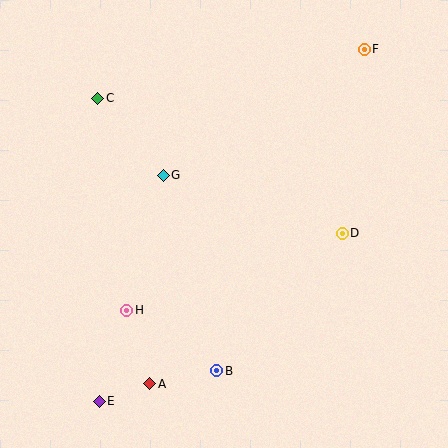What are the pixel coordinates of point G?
Point G is at (163, 175).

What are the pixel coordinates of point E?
Point E is at (99, 401).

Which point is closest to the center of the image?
Point G at (163, 175) is closest to the center.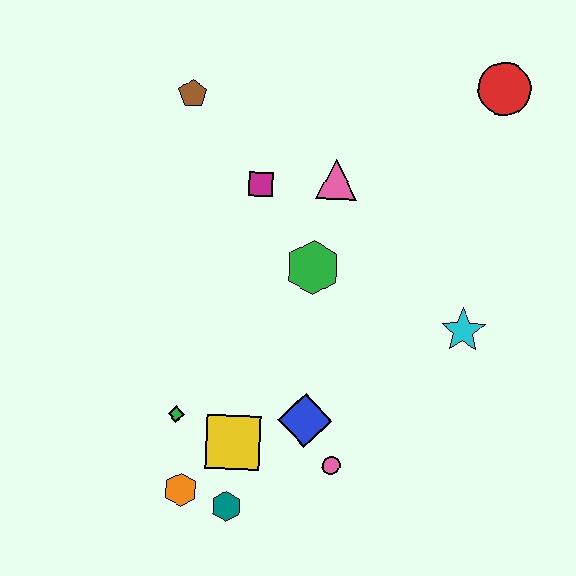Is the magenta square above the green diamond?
Yes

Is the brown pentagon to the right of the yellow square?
No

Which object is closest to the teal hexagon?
The orange hexagon is closest to the teal hexagon.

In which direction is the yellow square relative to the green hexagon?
The yellow square is below the green hexagon.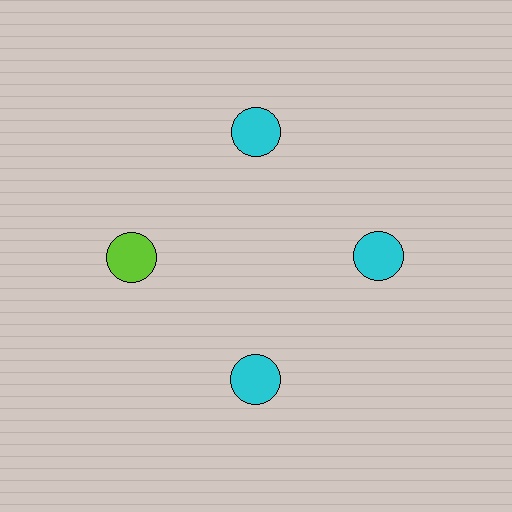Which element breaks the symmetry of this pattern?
The lime circle at roughly the 9 o'clock position breaks the symmetry. All other shapes are cyan circles.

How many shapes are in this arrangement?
There are 4 shapes arranged in a ring pattern.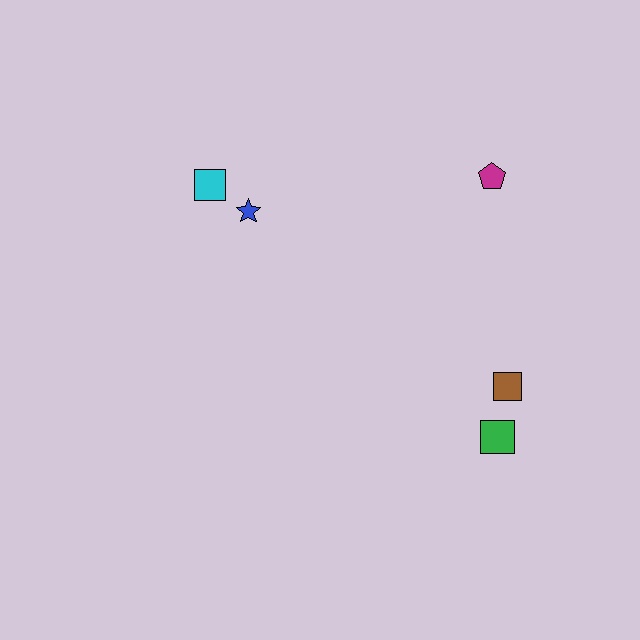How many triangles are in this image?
There are no triangles.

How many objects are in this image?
There are 5 objects.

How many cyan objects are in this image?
There is 1 cyan object.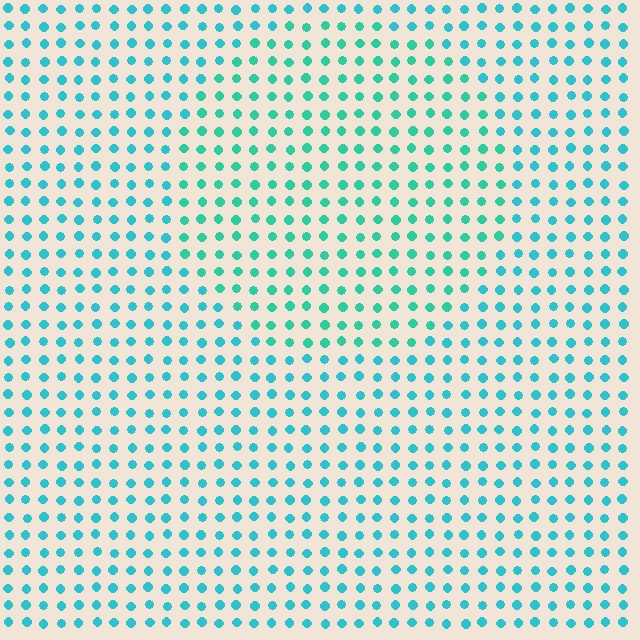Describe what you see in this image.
The image is filled with small cyan elements in a uniform arrangement. A circle-shaped region is visible where the elements are tinted to a slightly different hue, forming a subtle color boundary.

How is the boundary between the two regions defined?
The boundary is defined purely by a slight shift in hue (about 22 degrees). Spacing, size, and orientation are identical on both sides.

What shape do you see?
I see a circle.